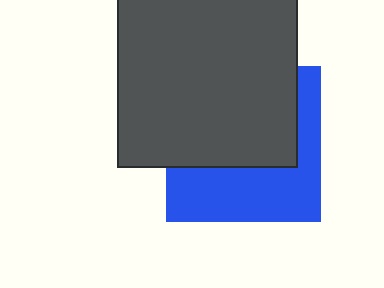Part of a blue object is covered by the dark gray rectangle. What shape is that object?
It is a square.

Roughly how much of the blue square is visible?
A small part of it is visible (roughly 45%).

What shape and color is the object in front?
The object in front is a dark gray rectangle.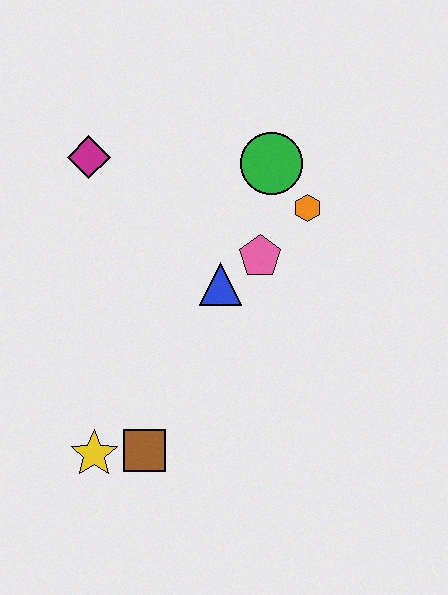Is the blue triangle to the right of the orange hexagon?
No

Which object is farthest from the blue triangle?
The yellow star is farthest from the blue triangle.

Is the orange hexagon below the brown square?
No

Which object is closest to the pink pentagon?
The blue triangle is closest to the pink pentagon.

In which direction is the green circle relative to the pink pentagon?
The green circle is above the pink pentagon.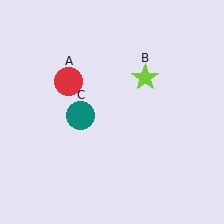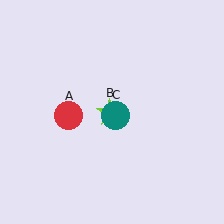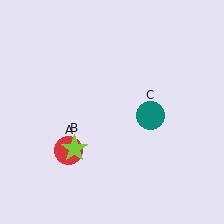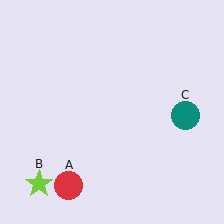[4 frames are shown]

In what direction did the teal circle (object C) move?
The teal circle (object C) moved right.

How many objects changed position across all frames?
3 objects changed position: red circle (object A), lime star (object B), teal circle (object C).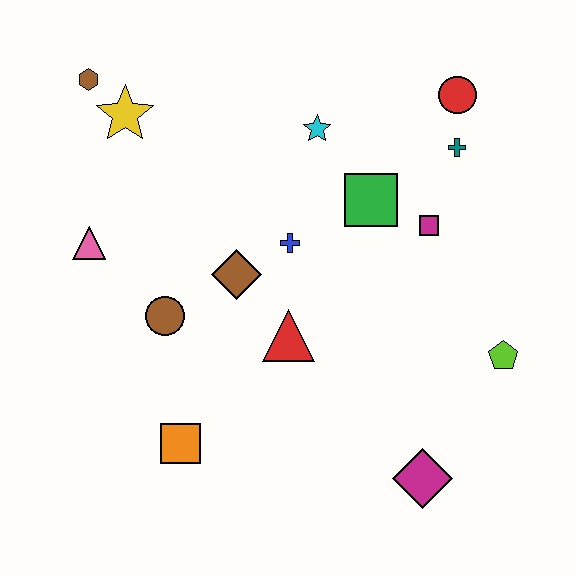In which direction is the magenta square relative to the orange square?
The magenta square is to the right of the orange square.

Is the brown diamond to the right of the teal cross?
No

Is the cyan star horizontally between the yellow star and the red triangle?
No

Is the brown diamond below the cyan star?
Yes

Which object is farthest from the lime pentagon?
The brown hexagon is farthest from the lime pentagon.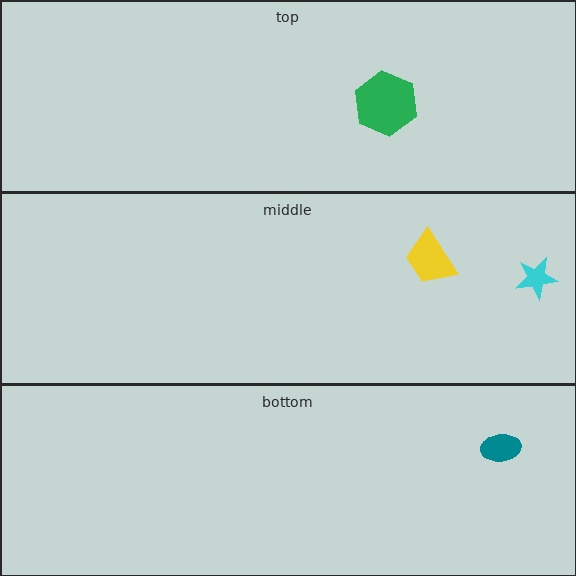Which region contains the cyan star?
The middle region.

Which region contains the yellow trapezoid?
The middle region.